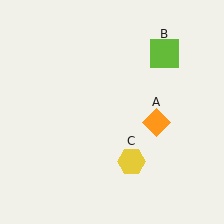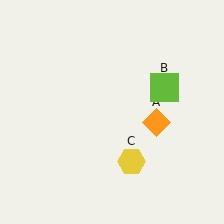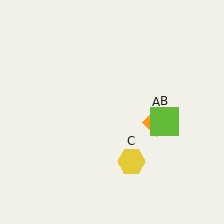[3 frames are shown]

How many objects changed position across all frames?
1 object changed position: lime square (object B).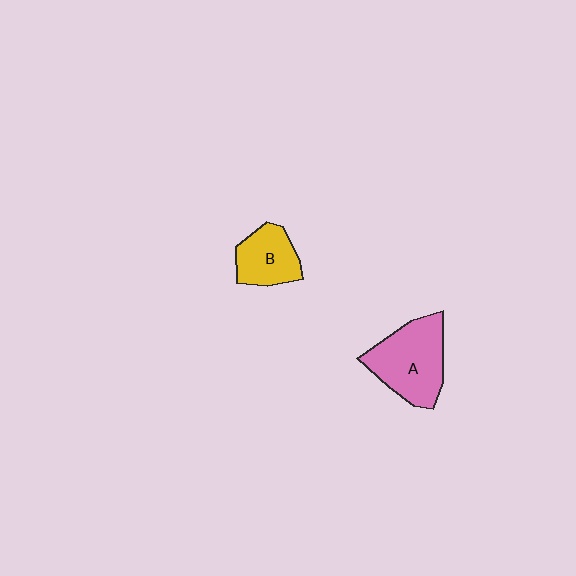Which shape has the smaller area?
Shape B (yellow).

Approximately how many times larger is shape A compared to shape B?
Approximately 1.6 times.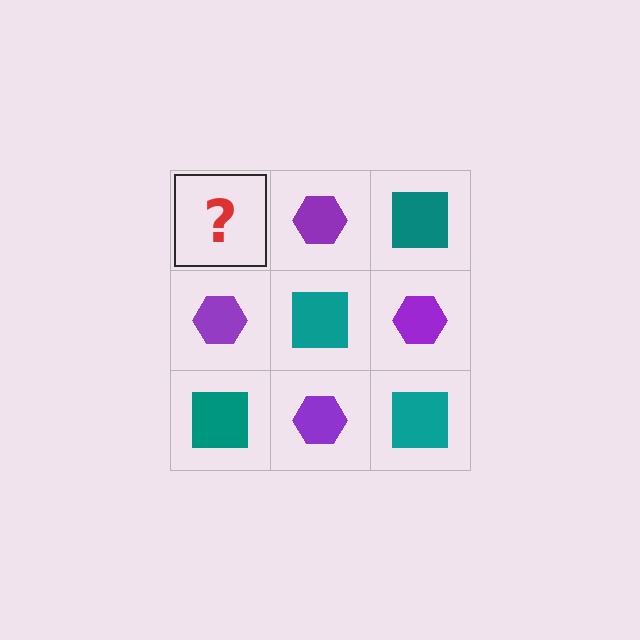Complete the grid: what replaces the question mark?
The question mark should be replaced with a teal square.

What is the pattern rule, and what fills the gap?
The rule is that it alternates teal square and purple hexagon in a checkerboard pattern. The gap should be filled with a teal square.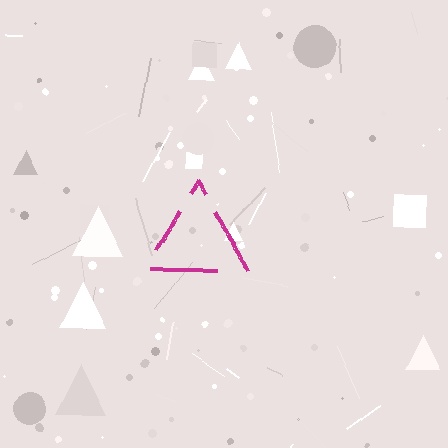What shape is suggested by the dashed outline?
The dashed outline suggests a triangle.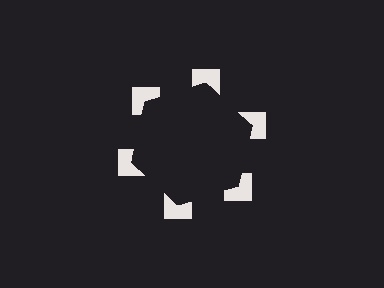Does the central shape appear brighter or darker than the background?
It typically appears slightly darker than the background, even though no actual brightness change is drawn.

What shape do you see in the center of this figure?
An illusory hexagon — its edges are inferred from the aligned wedge cuts in the notched squares, not physically drawn.